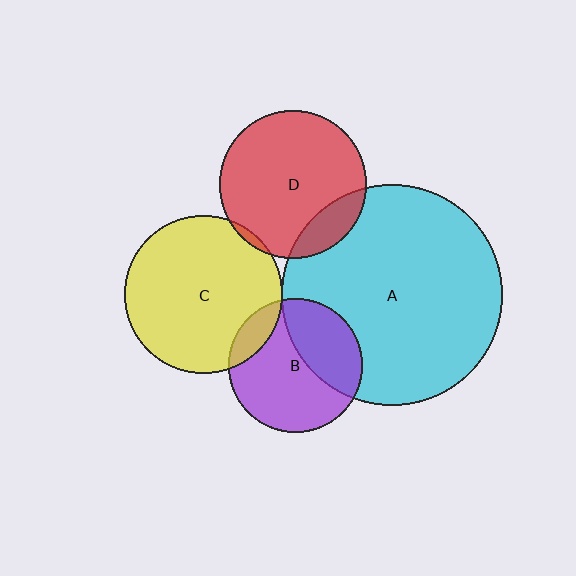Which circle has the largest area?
Circle A (cyan).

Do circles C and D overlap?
Yes.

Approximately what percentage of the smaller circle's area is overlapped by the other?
Approximately 5%.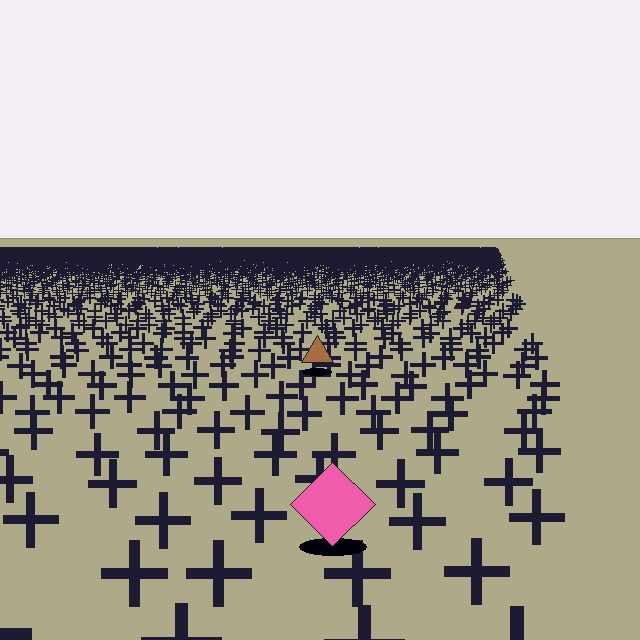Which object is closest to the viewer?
The pink diamond is closest. The texture marks near it are larger and more spread out.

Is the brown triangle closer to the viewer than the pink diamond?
No. The pink diamond is closer — you can tell from the texture gradient: the ground texture is coarser near it.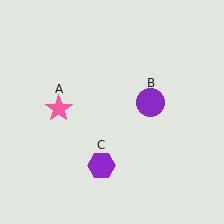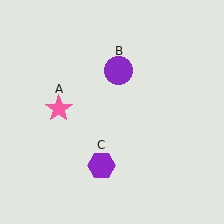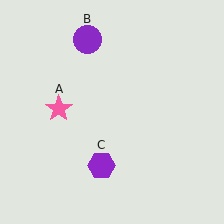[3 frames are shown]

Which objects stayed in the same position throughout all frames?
Pink star (object A) and purple hexagon (object C) remained stationary.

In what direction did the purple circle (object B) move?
The purple circle (object B) moved up and to the left.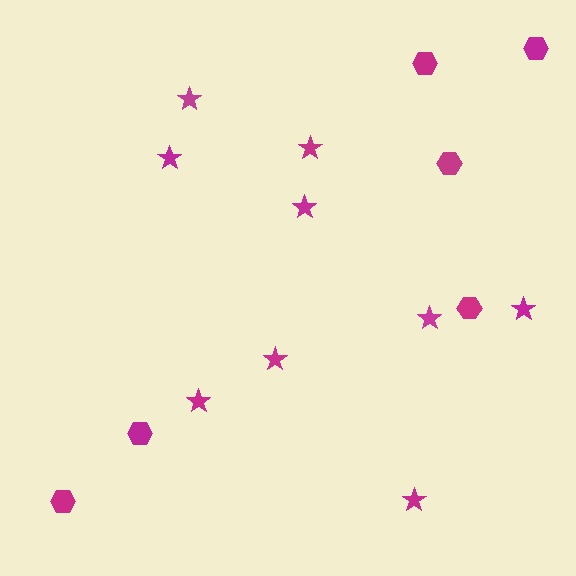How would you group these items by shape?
There are 2 groups: one group of stars (9) and one group of hexagons (6).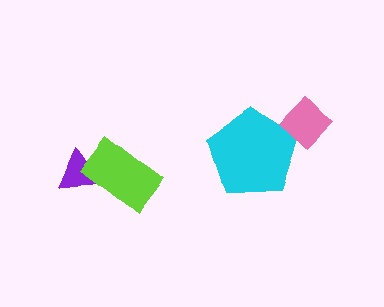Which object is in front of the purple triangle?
The lime rectangle is in front of the purple triangle.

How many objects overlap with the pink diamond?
1 object overlaps with the pink diamond.